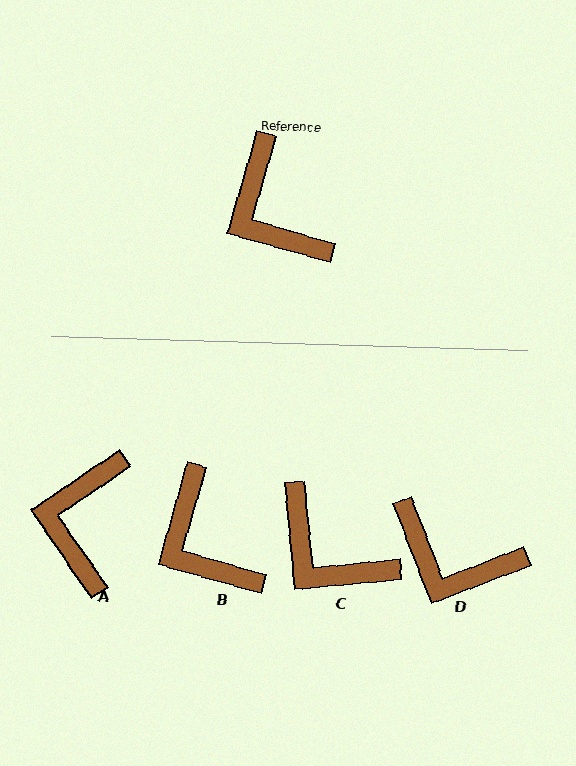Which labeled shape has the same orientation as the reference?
B.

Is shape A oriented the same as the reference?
No, it is off by about 40 degrees.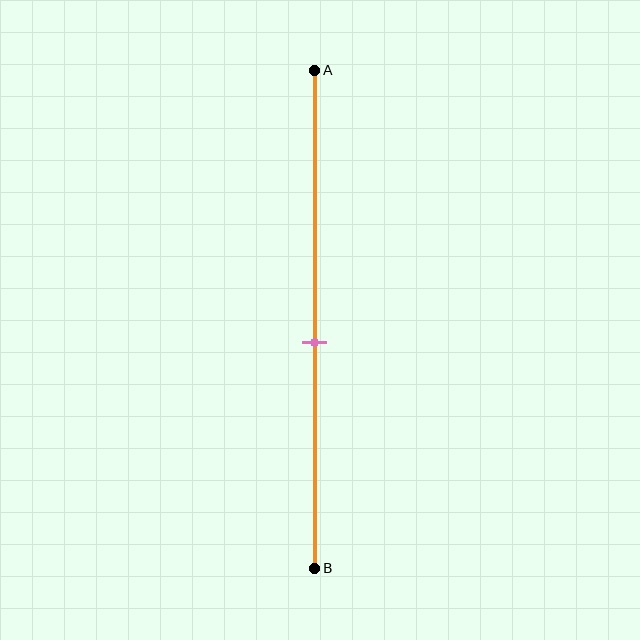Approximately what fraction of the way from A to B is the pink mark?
The pink mark is approximately 55% of the way from A to B.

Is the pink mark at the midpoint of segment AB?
No, the mark is at about 55% from A, not at the 50% midpoint.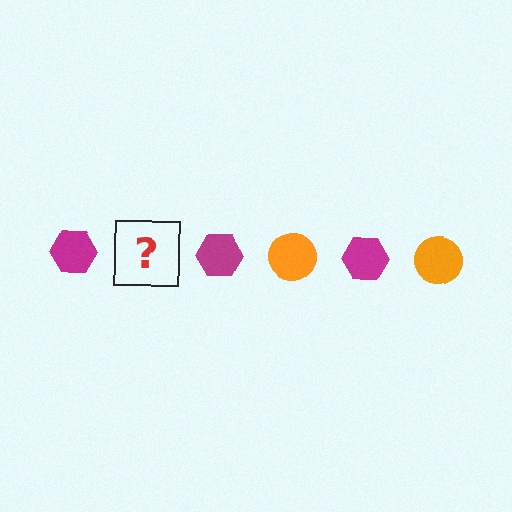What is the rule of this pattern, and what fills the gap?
The rule is that the pattern alternates between magenta hexagon and orange circle. The gap should be filled with an orange circle.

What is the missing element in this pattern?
The missing element is an orange circle.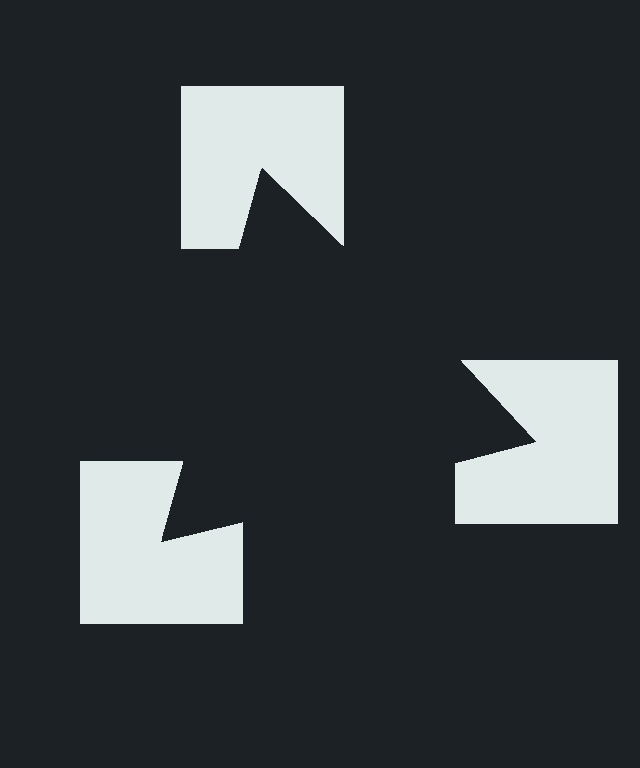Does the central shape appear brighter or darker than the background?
It typically appears slightly darker than the background, even though no actual brightness change is drawn.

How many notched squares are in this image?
There are 3 — one at each vertex of the illusory triangle.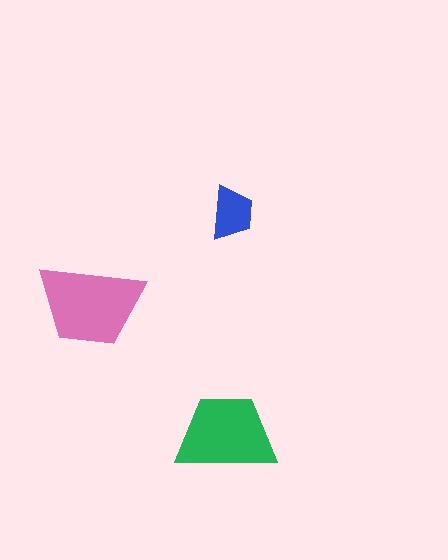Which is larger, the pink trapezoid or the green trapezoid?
The pink one.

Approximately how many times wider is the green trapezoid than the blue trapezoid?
About 2 times wider.